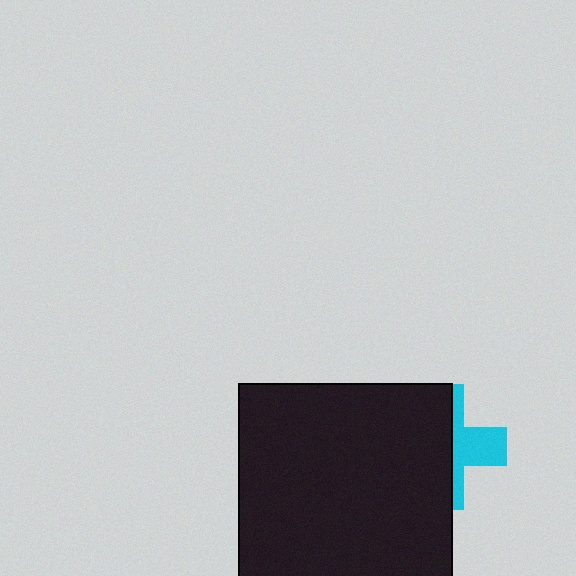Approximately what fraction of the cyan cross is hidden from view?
Roughly 64% of the cyan cross is hidden behind the black rectangle.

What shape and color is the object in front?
The object in front is a black rectangle.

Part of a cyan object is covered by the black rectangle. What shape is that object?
It is a cross.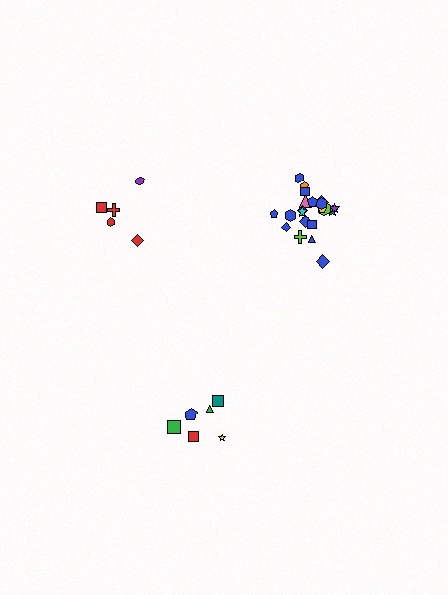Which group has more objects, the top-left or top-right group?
The top-right group.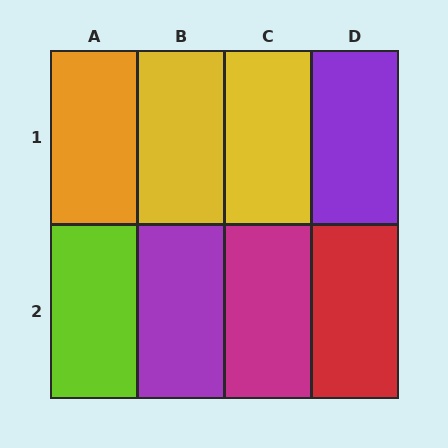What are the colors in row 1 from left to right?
Orange, yellow, yellow, purple.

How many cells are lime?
1 cell is lime.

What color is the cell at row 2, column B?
Purple.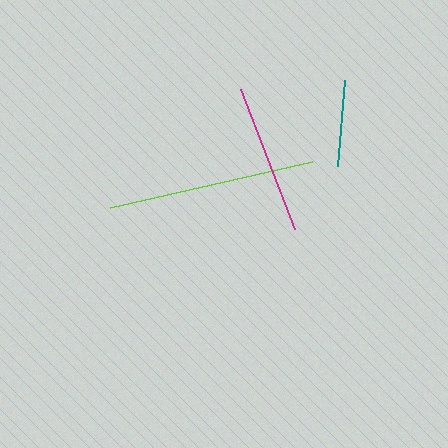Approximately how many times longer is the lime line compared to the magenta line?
The lime line is approximately 1.4 times the length of the magenta line.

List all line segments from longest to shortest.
From longest to shortest: lime, magenta, teal.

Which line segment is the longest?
The lime line is the longest at approximately 207 pixels.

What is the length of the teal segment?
The teal segment is approximately 86 pixels long.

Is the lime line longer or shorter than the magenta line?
The lime line is longer than the magenta line.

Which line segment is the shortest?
The teal line is the shortest at approximately 86 pixels.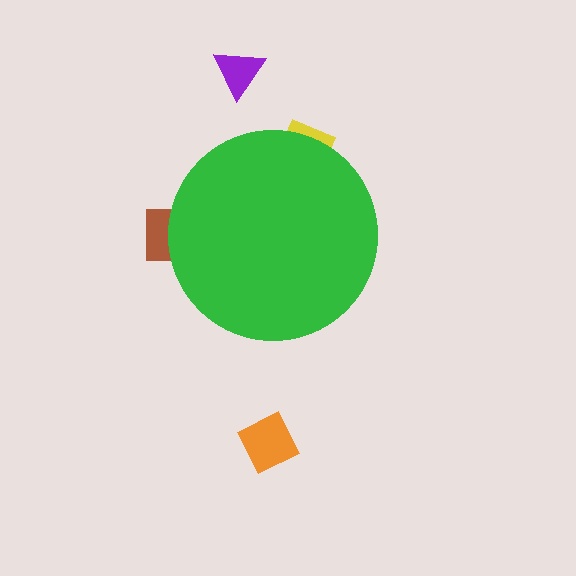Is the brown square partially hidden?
Yes, the brown square is partially hidden behind the green circle.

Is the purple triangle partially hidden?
No, the purple triangle is fully visible.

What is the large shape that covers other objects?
A green circle.